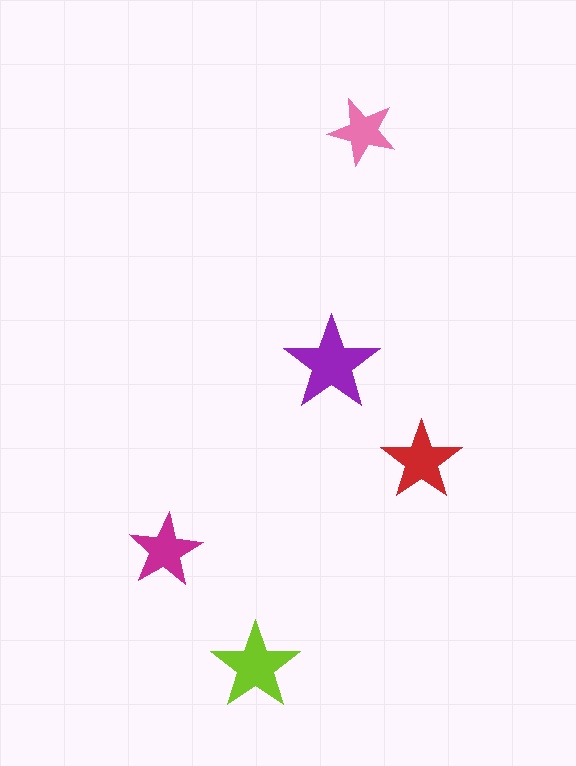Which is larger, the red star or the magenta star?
The red one.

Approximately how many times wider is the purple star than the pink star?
About 1.5 times wider.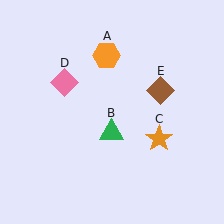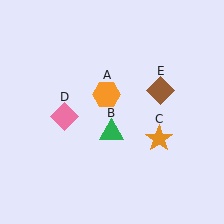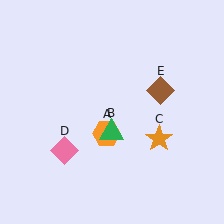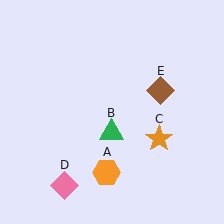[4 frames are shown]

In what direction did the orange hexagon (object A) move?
The orange hexagon (object A) moved down.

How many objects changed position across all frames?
2 objects changed position: orange hexagon (object A), pink diamond (object D).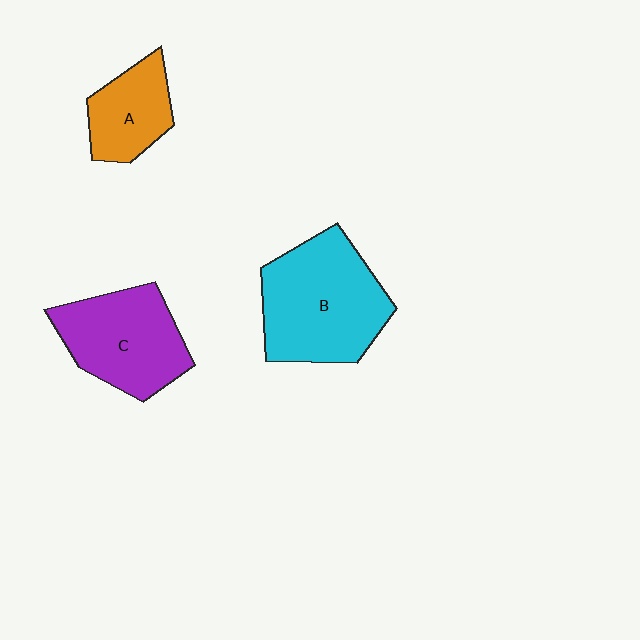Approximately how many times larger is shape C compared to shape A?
Approximately 1.6 times.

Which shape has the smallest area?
Shape A (orange).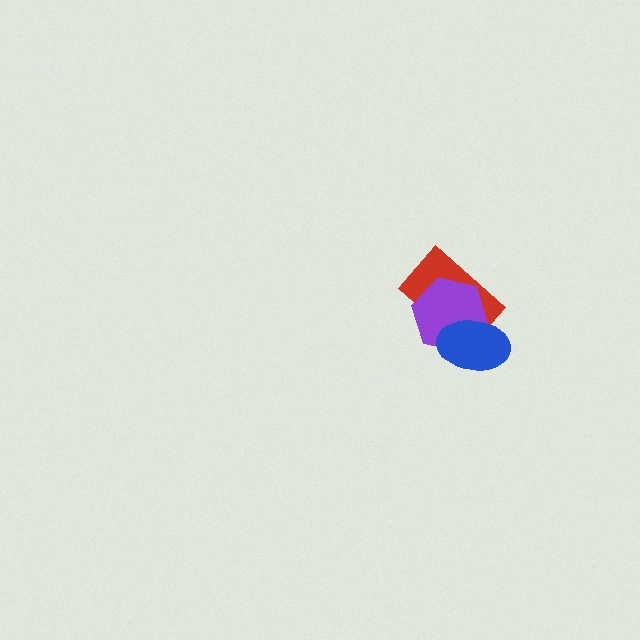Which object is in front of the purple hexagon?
The blue ellipse is in front of the purple hexagon.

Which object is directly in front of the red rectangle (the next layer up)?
The purple hexagon is directly in front of the red rectangle.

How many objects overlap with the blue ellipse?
2 objects overlap with the blue ellipse.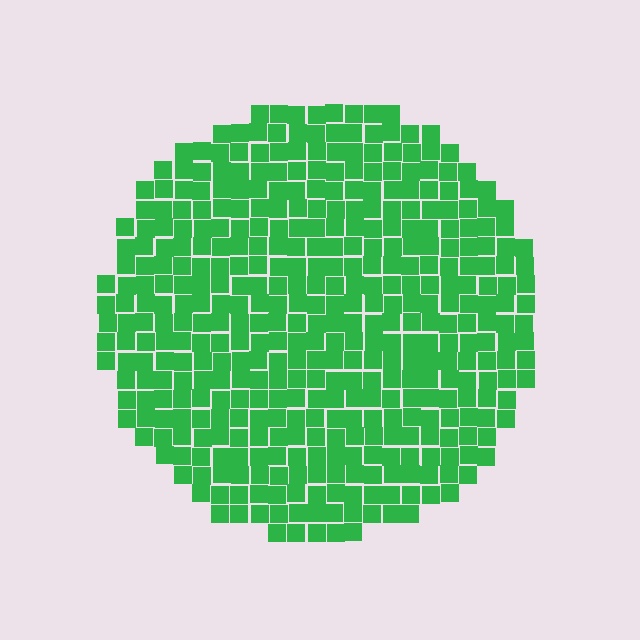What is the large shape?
The large shape is a circle.